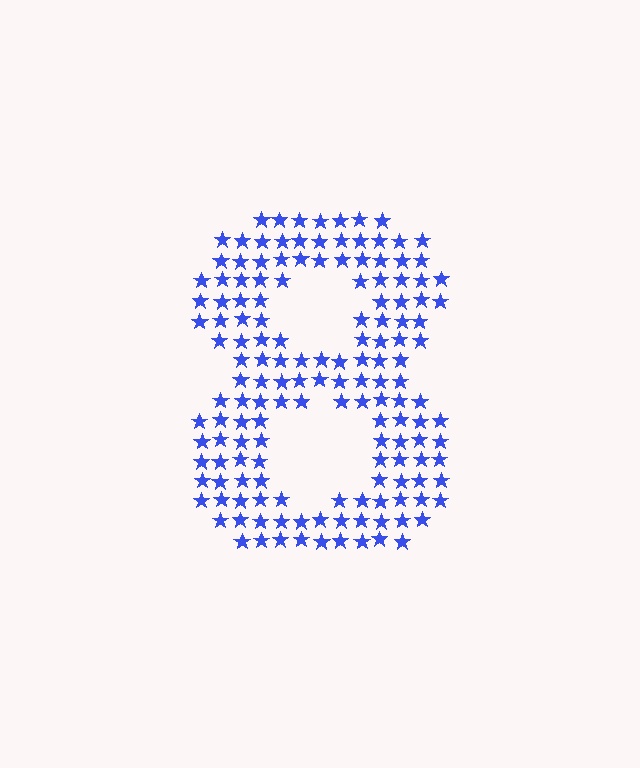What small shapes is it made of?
It is made of small stars.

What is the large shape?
The large shape is the digit 8.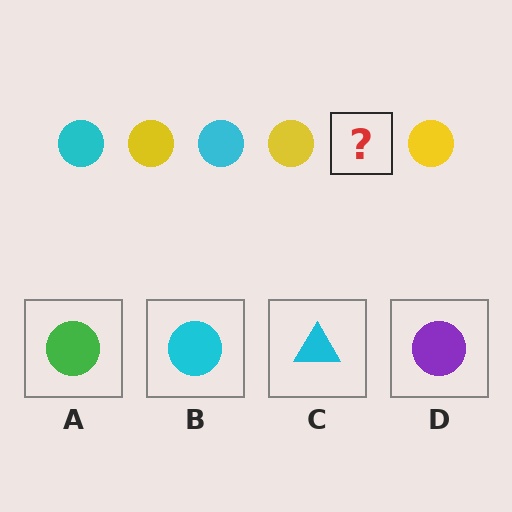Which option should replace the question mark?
Option B.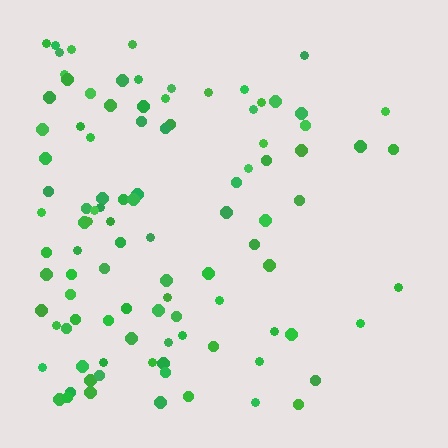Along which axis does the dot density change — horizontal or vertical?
Horizontal.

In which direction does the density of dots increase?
From right to left, with the left side densest.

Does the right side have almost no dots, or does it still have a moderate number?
Still a moderate number, just noticeably fewer than the left.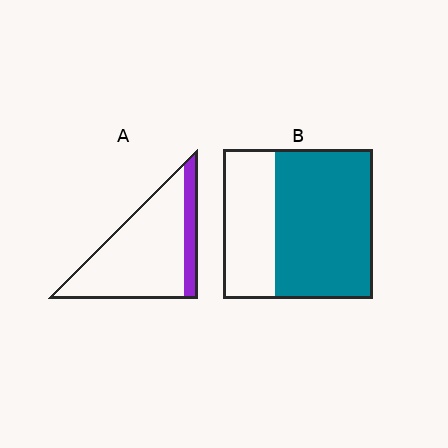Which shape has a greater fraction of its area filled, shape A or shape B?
Shape B.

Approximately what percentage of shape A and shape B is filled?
A is approximately 20% and B is approximately 65%.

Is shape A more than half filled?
No.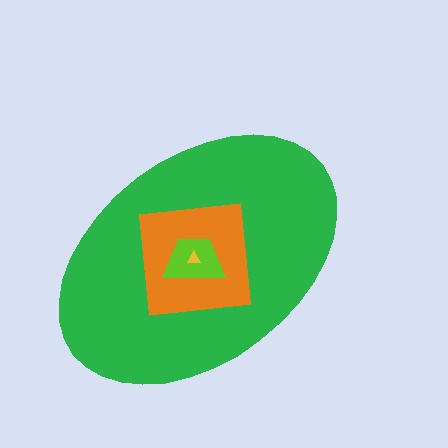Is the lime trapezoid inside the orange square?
Yes.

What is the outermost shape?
The green ellipse.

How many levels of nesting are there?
4.